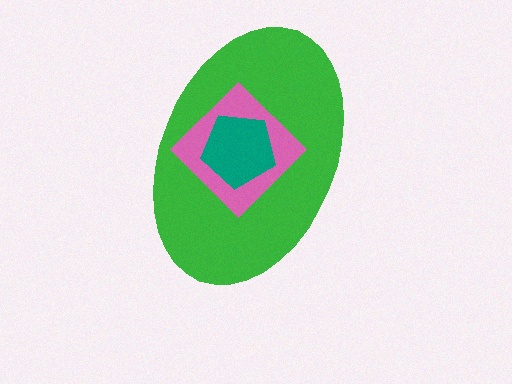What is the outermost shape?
The green ellipse.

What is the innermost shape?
The teal pentagon.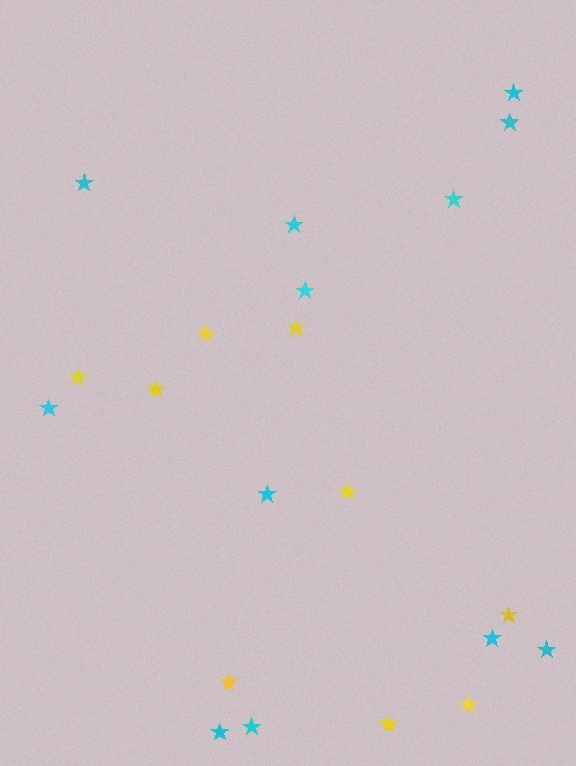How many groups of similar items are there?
There are 2 groups: one group of yellow stars (9) and one group of cyan stars (12).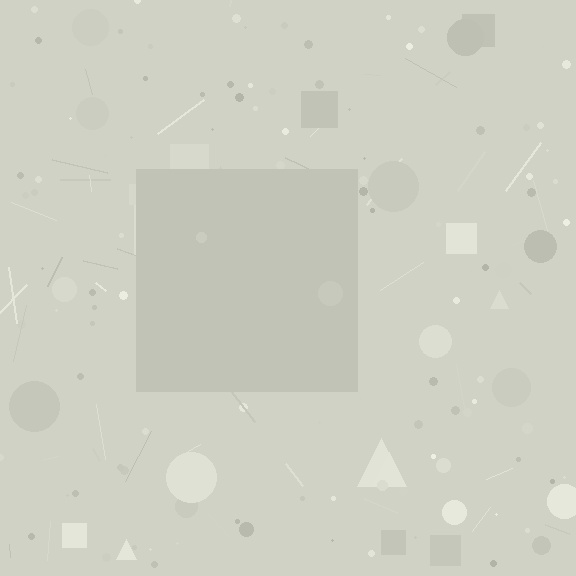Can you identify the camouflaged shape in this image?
The camouflaged shape is a square.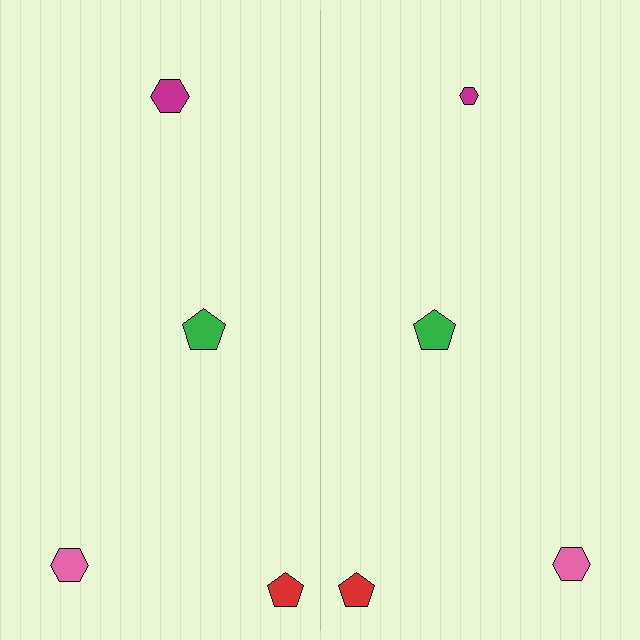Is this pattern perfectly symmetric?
No, the pattern is not perfectly symmetric. The magenta hexagon on the right side has a different size than its mirror counterpart.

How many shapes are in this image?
There are 8 shapes in this image.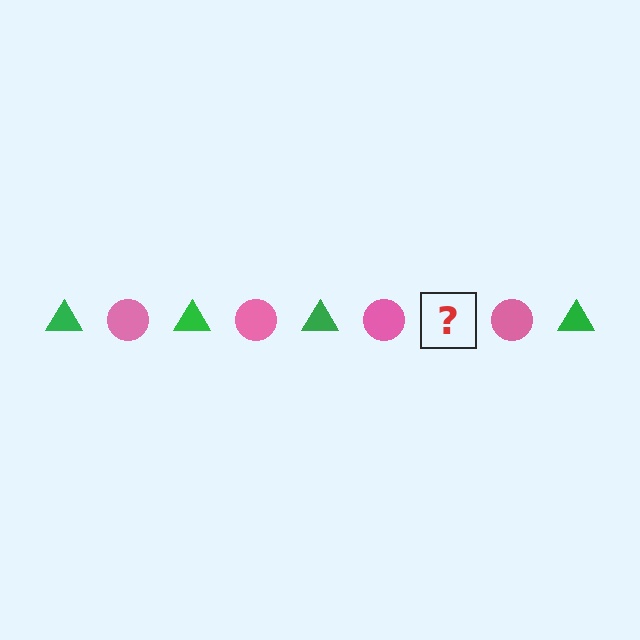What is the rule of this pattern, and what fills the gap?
The rule is that the pattern alternates between green triangle and pink circle. The gap should be filled with a green triangle.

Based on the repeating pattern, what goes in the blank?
The blank should be a green triangle.